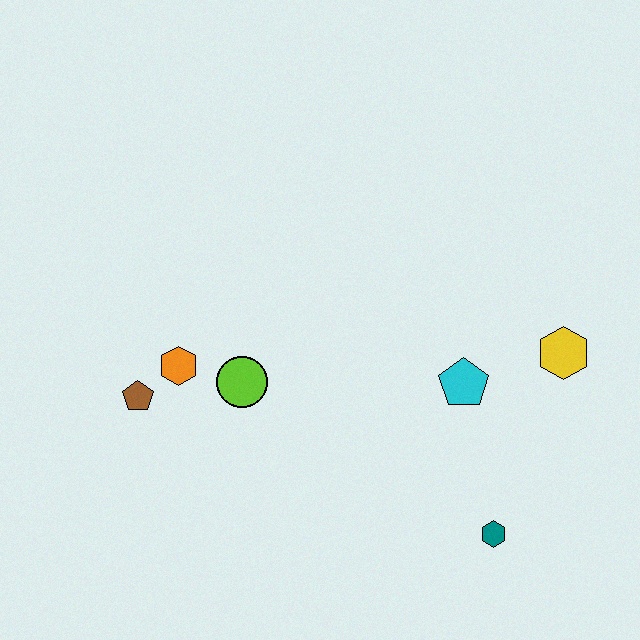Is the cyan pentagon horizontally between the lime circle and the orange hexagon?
No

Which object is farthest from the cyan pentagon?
The brown pentagon is farthest from the cyan pentagon.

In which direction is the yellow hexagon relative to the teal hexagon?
The yellow hexagon is above the teal hexagon.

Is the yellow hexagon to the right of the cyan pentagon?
Yes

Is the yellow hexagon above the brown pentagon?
Yes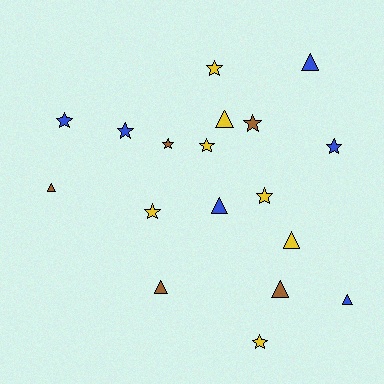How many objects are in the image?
There are 18 objects.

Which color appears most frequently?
Yellow, with 7 objects.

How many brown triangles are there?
There are 3 brown triangles.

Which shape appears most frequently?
Star, with 10 objects.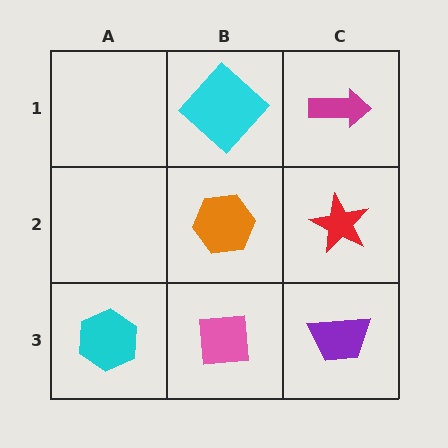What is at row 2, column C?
A red star.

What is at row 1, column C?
A magenta arrow.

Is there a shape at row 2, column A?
No, that cell is empty.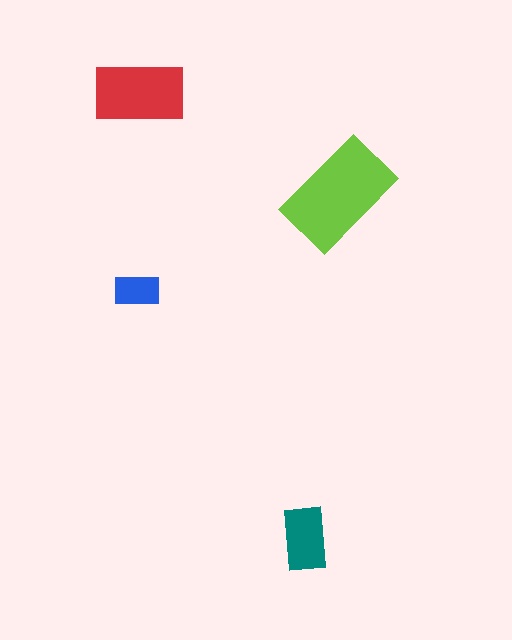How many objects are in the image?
There are 4 objects in the image.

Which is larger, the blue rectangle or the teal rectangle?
The teal one.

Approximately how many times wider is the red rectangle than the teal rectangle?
About 1.5 times wider.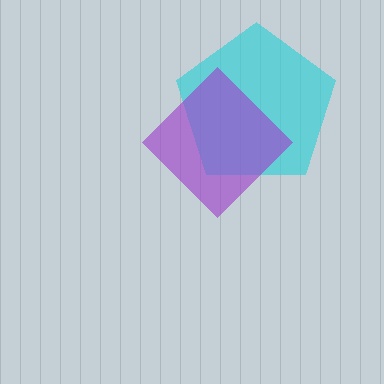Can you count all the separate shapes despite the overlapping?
Yes, there are 2 separate shapes.